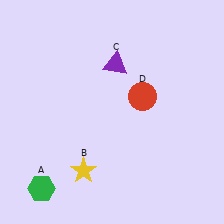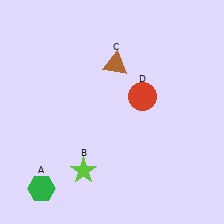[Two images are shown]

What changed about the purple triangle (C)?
In Image 1, C is purple. In Image 2, it changed to brown.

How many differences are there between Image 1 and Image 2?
There are 2 differences between the two images.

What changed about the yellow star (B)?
In Image 1, B is yellow. In Image 2, it changed to lime.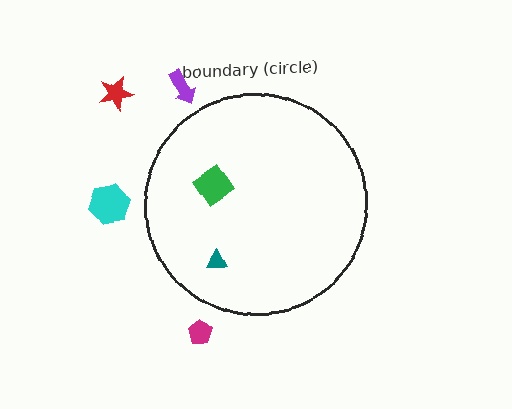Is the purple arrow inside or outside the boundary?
Outside.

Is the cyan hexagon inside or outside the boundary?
Outside.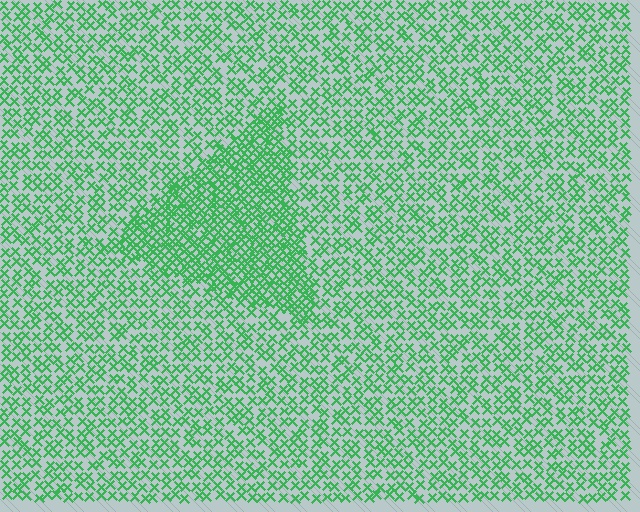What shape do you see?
I see a triangle.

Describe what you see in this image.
The image contains small green elements arranged at two different densities. A triangle-shaped region is visible where the elements are more densely packed than the surrounding area.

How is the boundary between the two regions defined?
The boundary is defined by a change in element density (approximately 1.9x ratio). All elements are the same color, size, and shape.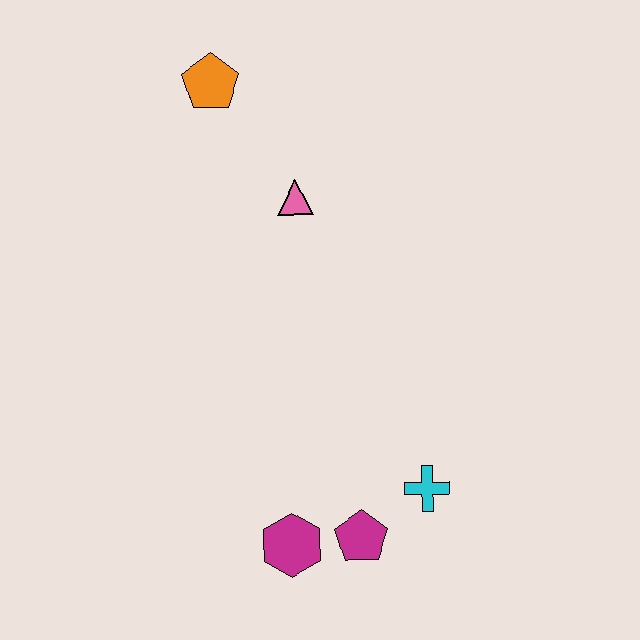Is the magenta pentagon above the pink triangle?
No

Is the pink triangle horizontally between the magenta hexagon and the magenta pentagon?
Yes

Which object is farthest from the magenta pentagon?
The orange pentagon is farthest from the magenta pentagon.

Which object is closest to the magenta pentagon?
The magenta hexagon is closest to the magenta pentagon.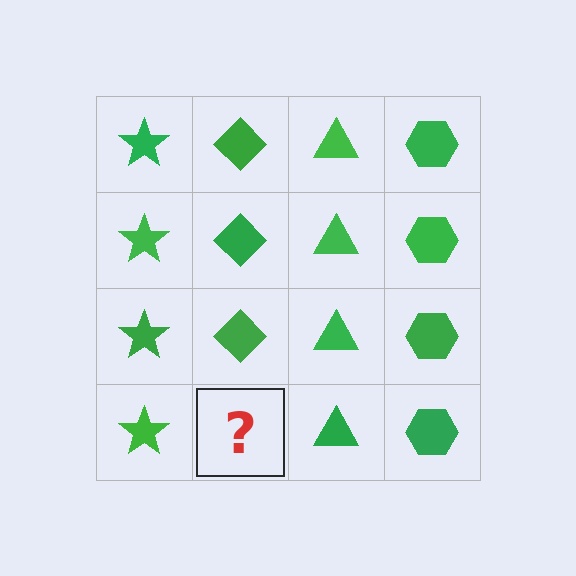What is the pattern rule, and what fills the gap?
The rule is that each column has a consistent shape. The gap should be filled with a green diamond.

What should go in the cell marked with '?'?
The missing cell should contain a green diamond.